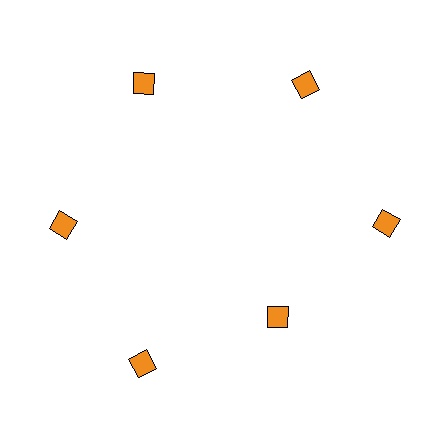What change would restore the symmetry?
The symmetry would be restored by moving it outward, back onto the ring so that all 6 diamonds sit at equal angles and equal distance from the center.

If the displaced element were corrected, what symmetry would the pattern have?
It would have 6-fold rotational symmetry — the pattern would map onto itself every 60 degrees.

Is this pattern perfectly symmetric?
No. The 6 orange diamonds are arranged in a ring, but one element near the 5 o'clock position is pulled inward toward the center, breaking the 6-fold rotational symmetry.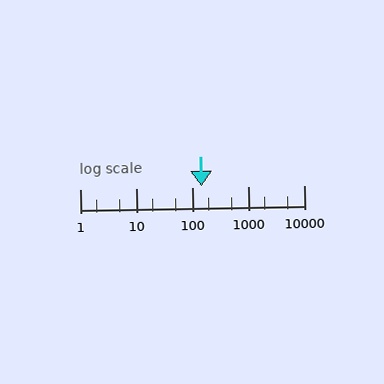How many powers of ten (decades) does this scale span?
The scale spans 4 decades, from 1 to 10000.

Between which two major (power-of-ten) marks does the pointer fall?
The pointer is between 100 and 1000.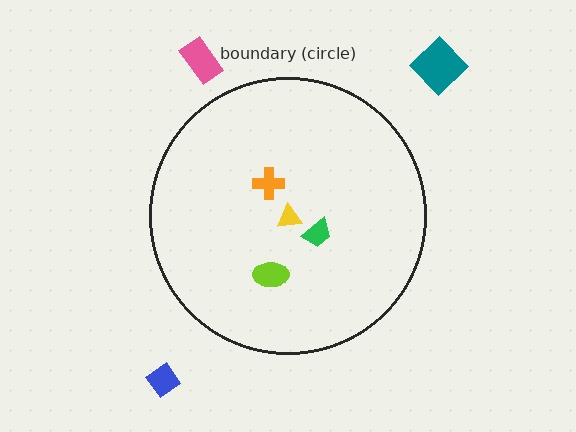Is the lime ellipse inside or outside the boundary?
Inside.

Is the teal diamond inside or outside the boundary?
Outside.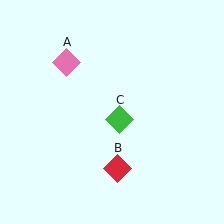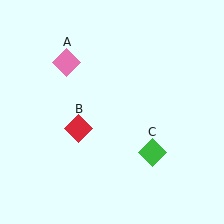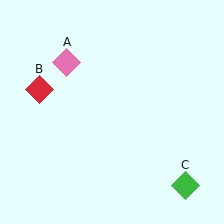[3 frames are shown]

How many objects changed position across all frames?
2 objects changed position: red diamond (object B), green diamond (object C).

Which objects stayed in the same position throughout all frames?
Pink diamond (object A) remained stationary.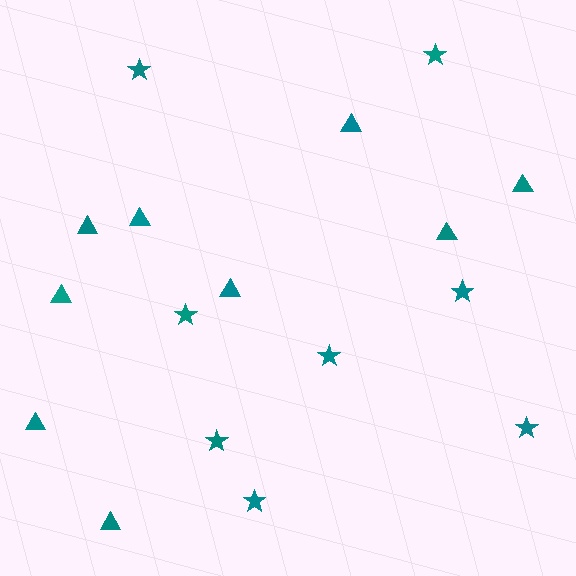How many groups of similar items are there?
There are 2 groups: one group of stars (8) and one group of triangles (9).